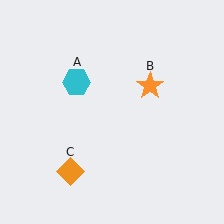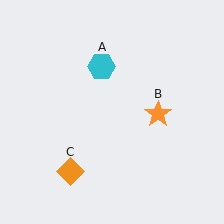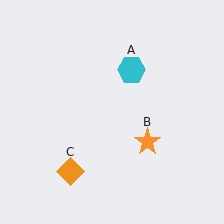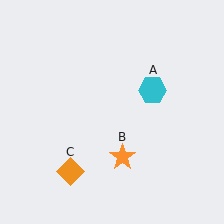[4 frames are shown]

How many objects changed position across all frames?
2 objects changed position: cyan hexagon (object A), orange star (object B).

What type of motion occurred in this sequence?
The cyan hexagon (object A), orange star (object B) rotated clockwise around the center of the scene.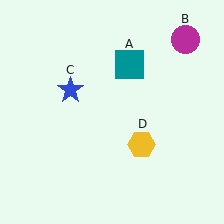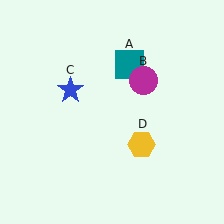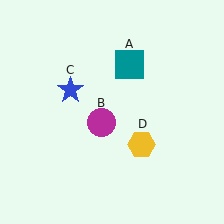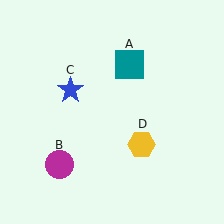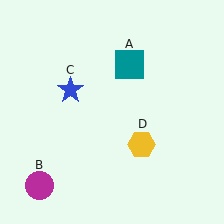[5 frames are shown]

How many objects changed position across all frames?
1 object changed position: magenta circle (object B).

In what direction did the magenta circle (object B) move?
The magenta circle (object B) moved down and to the left.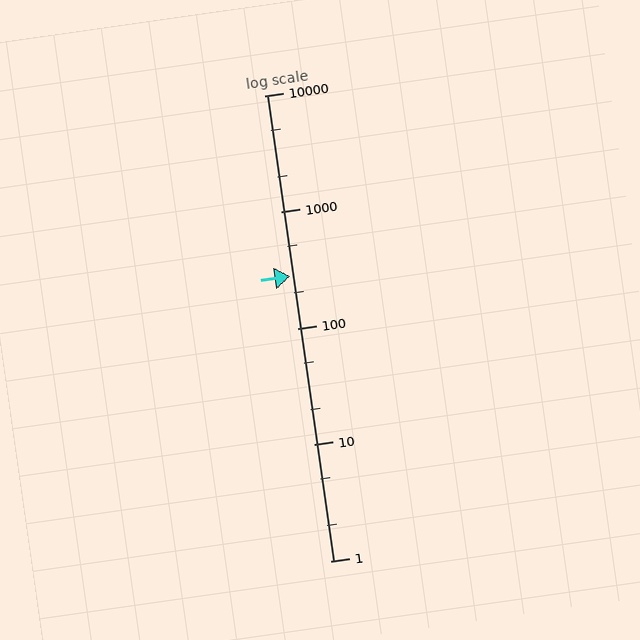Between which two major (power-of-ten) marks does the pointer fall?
The pointer is between 100 and 1000.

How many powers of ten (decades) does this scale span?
The scale spans 4 decades, from 1 to 10000.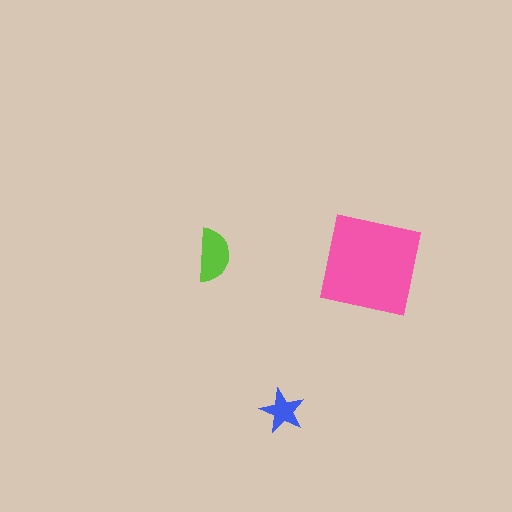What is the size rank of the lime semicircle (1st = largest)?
2nd.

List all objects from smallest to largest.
The blue star, the lime semicircle, the pink square.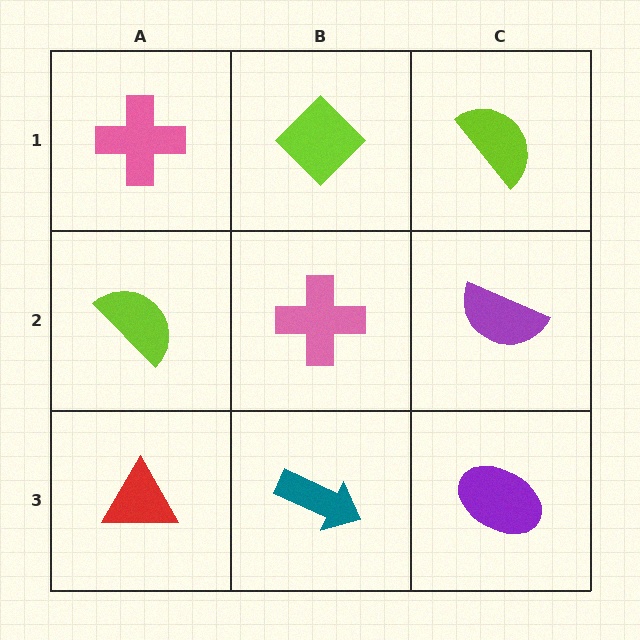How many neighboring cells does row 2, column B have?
4.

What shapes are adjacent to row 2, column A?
A pink cross (row 1, column A), a red triangle (row 3, column A), a pink cross (row 2, column B).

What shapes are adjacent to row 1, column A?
A lime semicircle (row 2, column A), a lime diamond (row 1, column B).